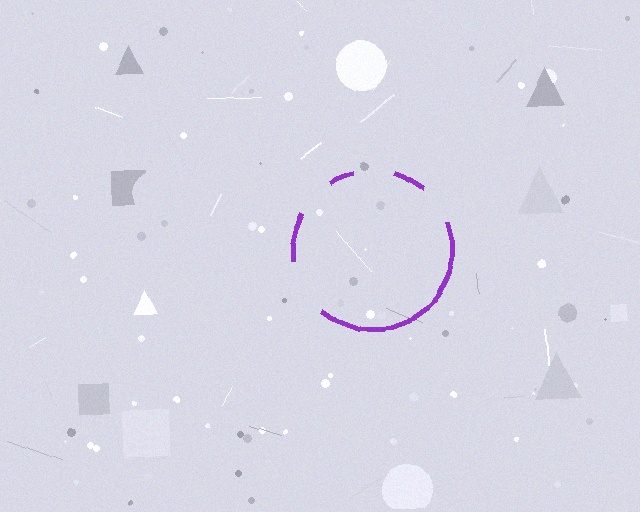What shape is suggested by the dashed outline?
The dashed outline suggests a circle.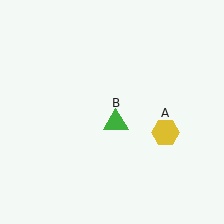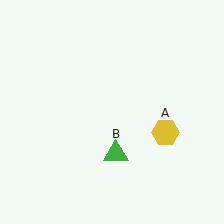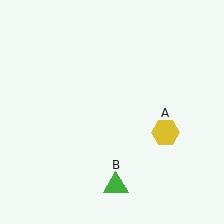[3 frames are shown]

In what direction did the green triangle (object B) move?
The green triangle (object B) moved down.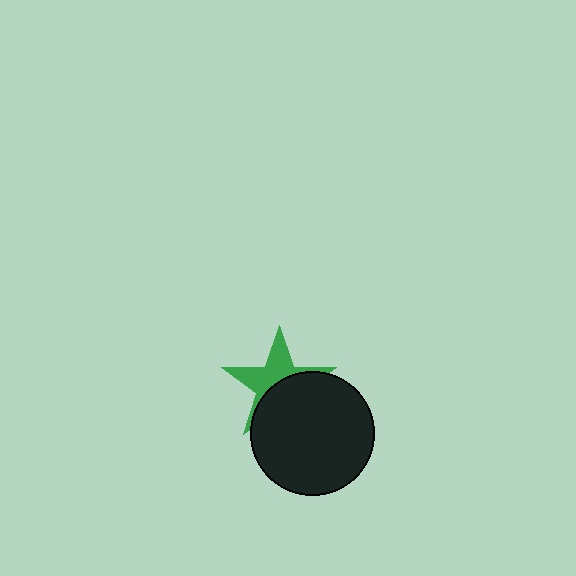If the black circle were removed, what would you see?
You would see the complete green star.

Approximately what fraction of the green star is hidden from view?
Roughly 52% of the green star is hidden behind the black circle.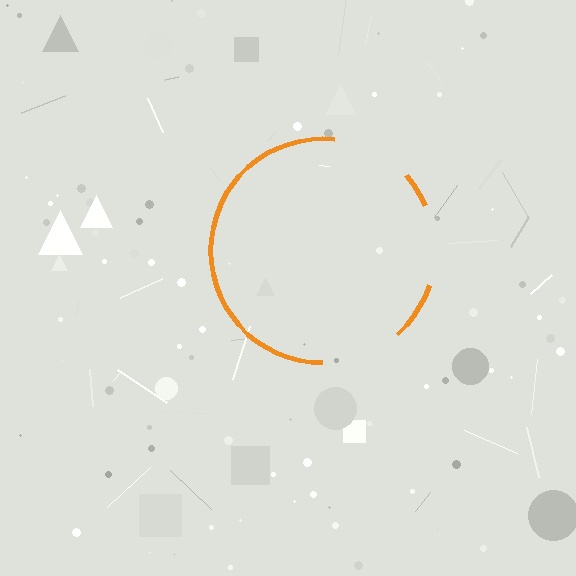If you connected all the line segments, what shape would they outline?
They would outline a circle.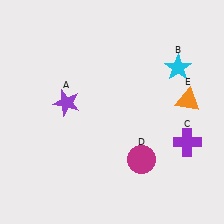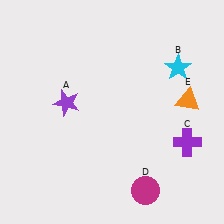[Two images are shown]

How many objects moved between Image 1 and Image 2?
1 object moved between the two images.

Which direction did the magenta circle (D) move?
The magenta circle (D) moved down.